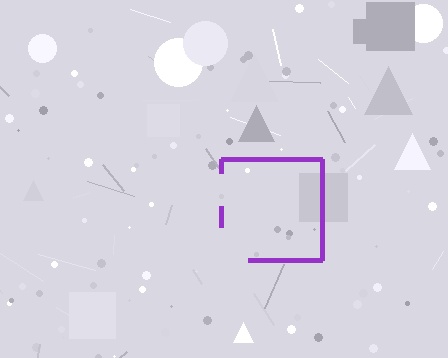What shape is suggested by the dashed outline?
The dashed outline suggests a square.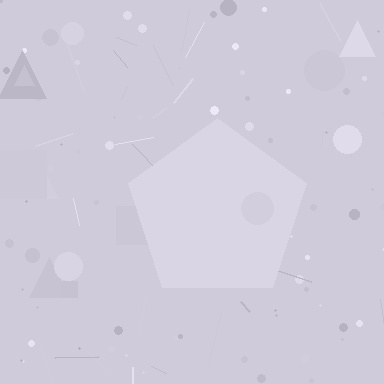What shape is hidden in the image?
A pentagon is hidden in the image.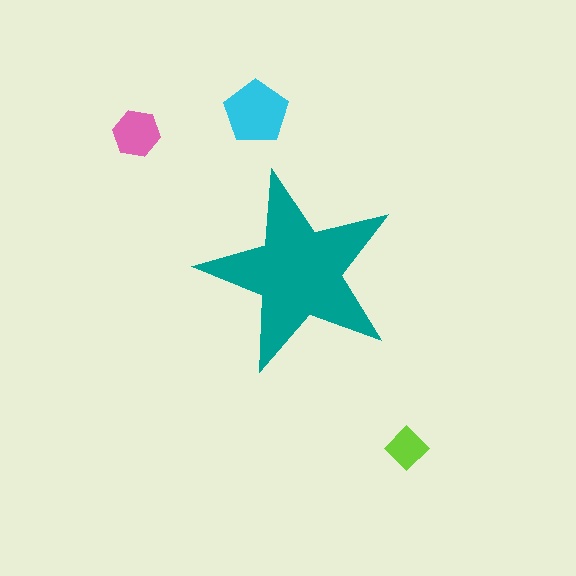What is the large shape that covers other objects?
A teal star.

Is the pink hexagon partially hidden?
No, the pink hexagon is fully visible.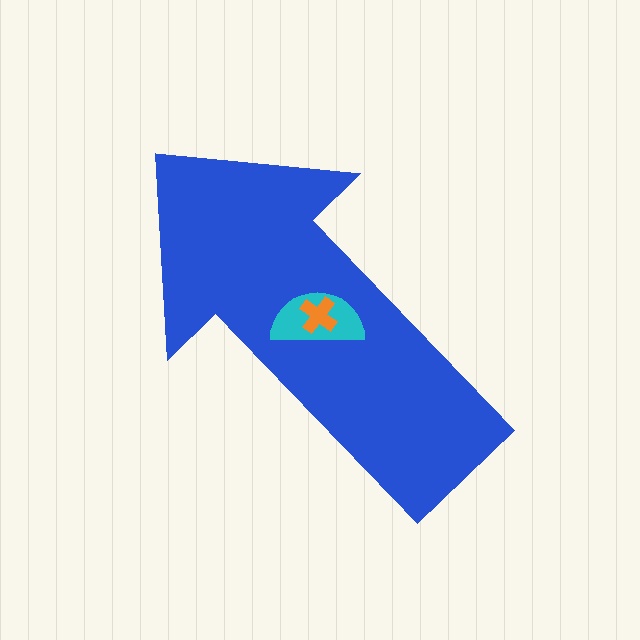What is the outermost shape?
The blue arrow.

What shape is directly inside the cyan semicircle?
The orange cross.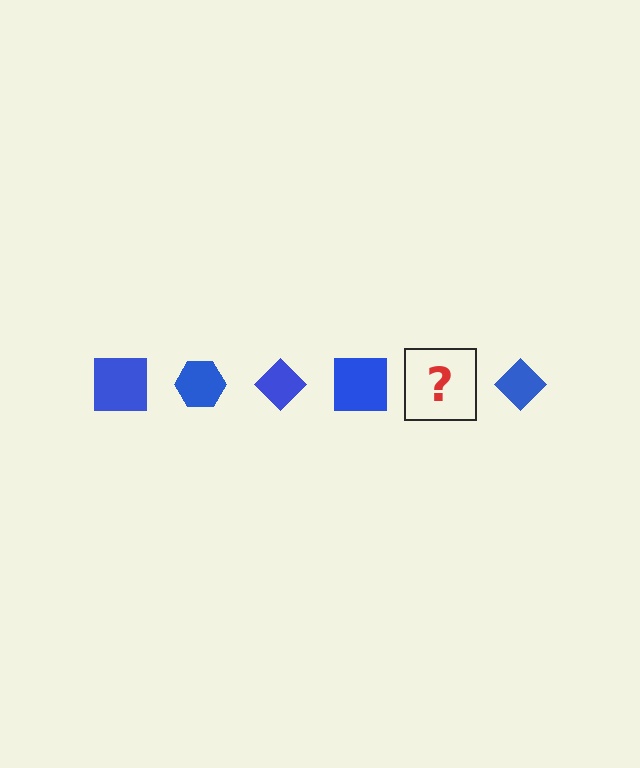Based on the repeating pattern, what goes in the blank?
The blank should be a blue hexagon.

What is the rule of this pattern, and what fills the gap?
The rule is that the pattern cycles through square, hexagon, diamond shapes in blue. The gap should be filled with a blue hexagon.